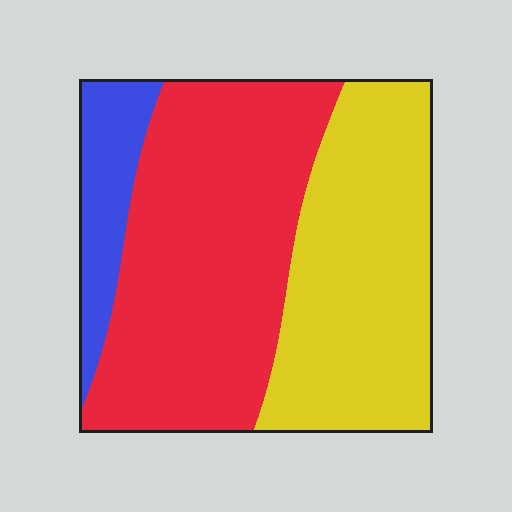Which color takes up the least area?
Blue, at roughly 10%.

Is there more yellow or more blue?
Yellow.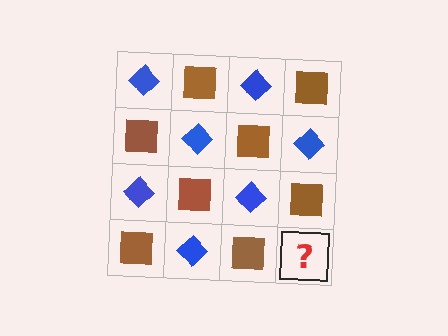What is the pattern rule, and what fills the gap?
The rule is that it alternates blue diamond and brown square in a checkerboard pattern. The gap should be filled with a blue diamond.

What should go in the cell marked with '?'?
The missing cell should contain a blue diamond.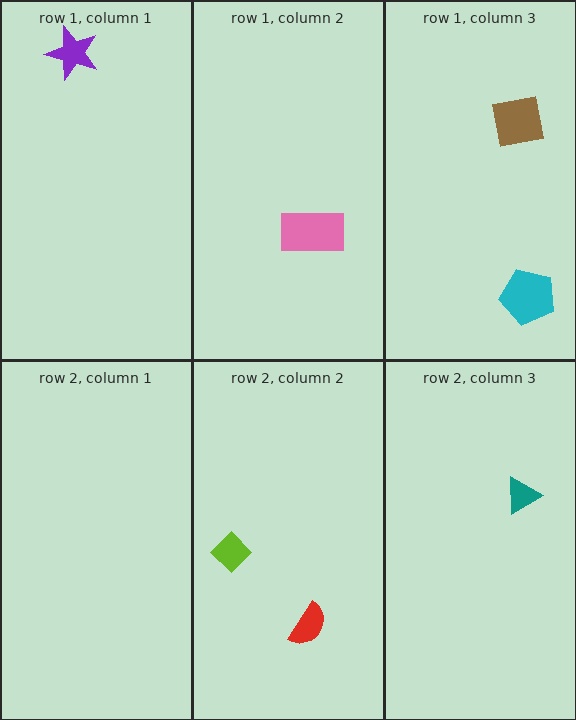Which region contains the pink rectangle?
The row 1, column 2 region.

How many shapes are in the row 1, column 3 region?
2.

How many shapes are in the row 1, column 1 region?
1.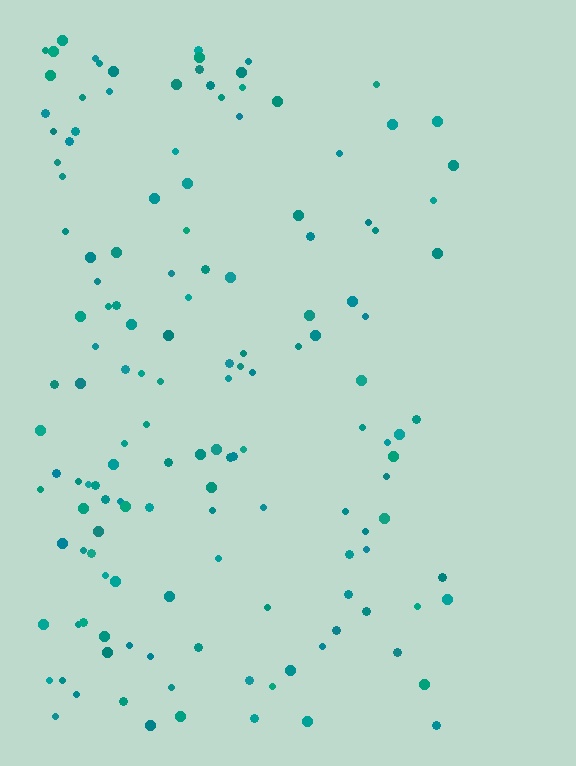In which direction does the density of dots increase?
From right to left, with the left side densest.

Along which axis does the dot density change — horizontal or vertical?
Horizontal.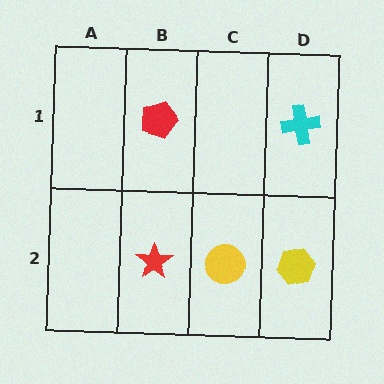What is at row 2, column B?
A red star.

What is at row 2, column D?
A yellow hexagon.